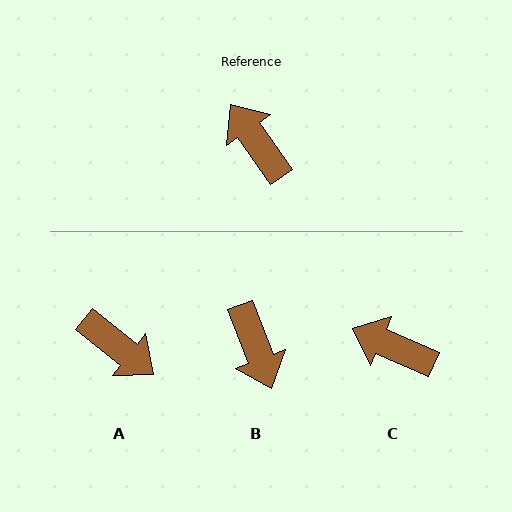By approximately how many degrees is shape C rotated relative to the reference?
Approximately 31 degrees counter-clockwise.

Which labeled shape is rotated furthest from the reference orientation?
B, about 166 degrees away.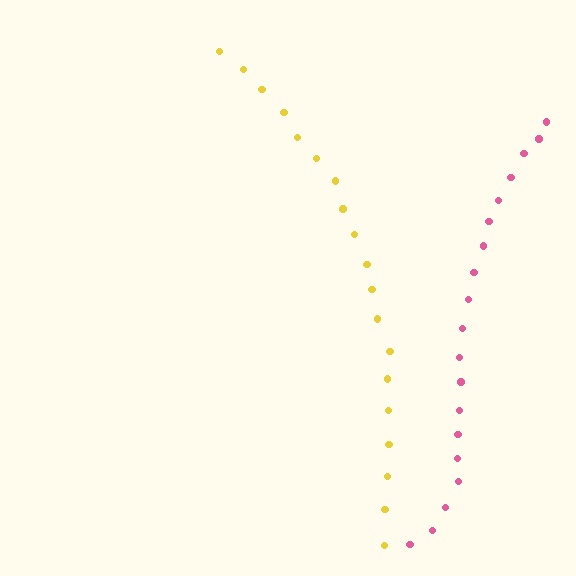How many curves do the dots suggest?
There are 2 distinct paths.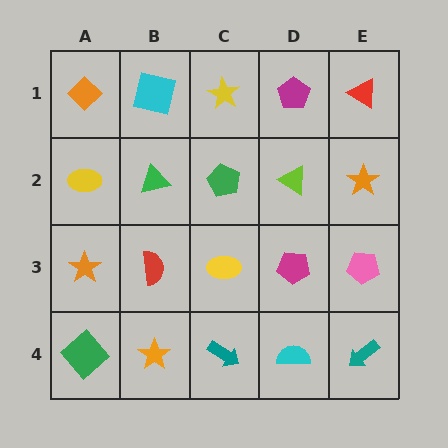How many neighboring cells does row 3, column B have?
4.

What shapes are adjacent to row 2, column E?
A red triangle (row 1, column E), a pink pentagon (row 3, column E), a lime triangle (row 2, column D).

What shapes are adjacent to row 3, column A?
A yellow ellipse (row 2, column A), a green diamond (row 4, column A), a red semicircle (row 3, column B).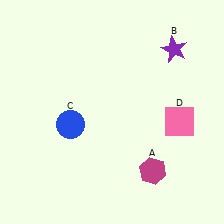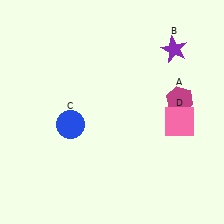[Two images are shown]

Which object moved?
The magenta hexagon (A) moved up.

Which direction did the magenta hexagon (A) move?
The magenta hexagon (A) moved up.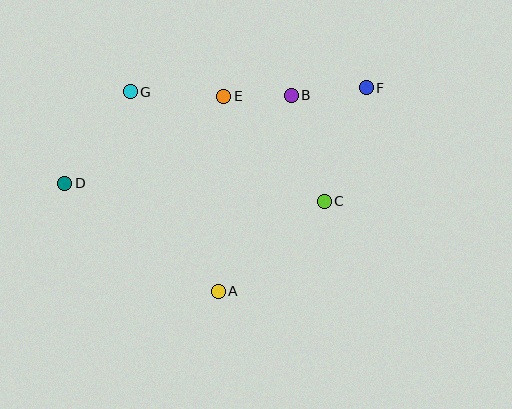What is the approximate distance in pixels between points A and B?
The distance between A and B is approximately 209 pixels.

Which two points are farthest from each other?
Points D and F are farthest from each other.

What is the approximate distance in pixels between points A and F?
The distance between A and F is approximately 252 pixels.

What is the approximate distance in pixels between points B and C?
The distance between B and C is approximately 111 pixels.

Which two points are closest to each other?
Points B and E are closest to each other.